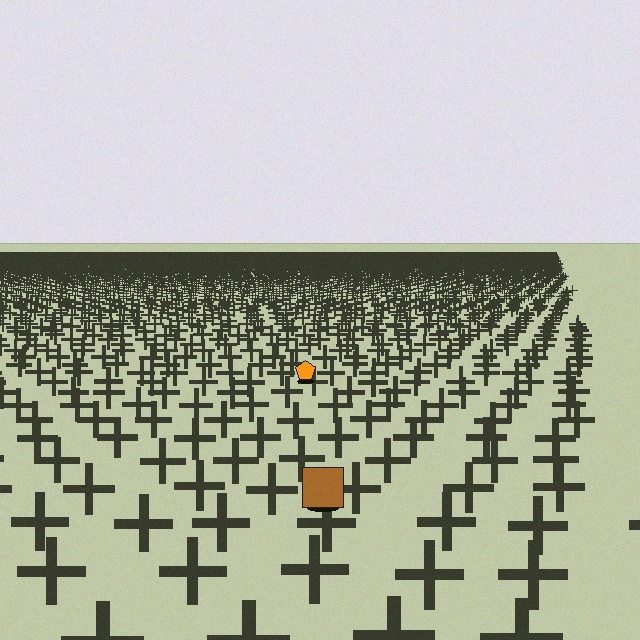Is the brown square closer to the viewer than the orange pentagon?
Yes. The brown square is closer — you can tell from the texture gradient: the ground texture is coarser near it.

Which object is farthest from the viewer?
The orange pentagon is farthest from the viewer. It appears smaller and the ground texture around it is denser.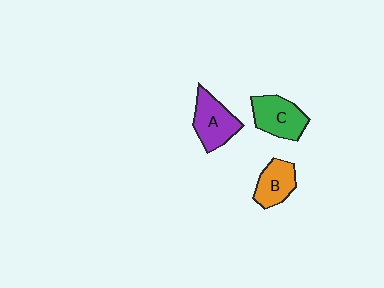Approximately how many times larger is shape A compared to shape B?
Approximately 1.3 times.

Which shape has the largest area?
Shape A (purple).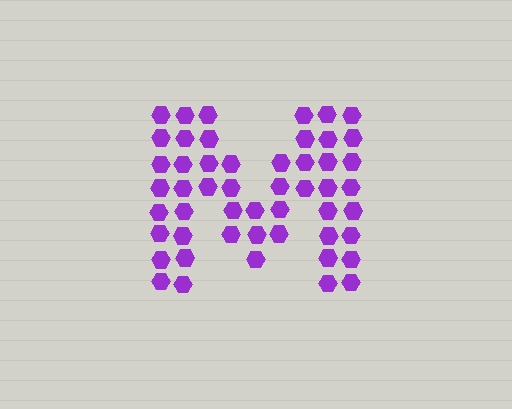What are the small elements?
The small elements are hexagons.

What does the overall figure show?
The overall figure shows the letter M.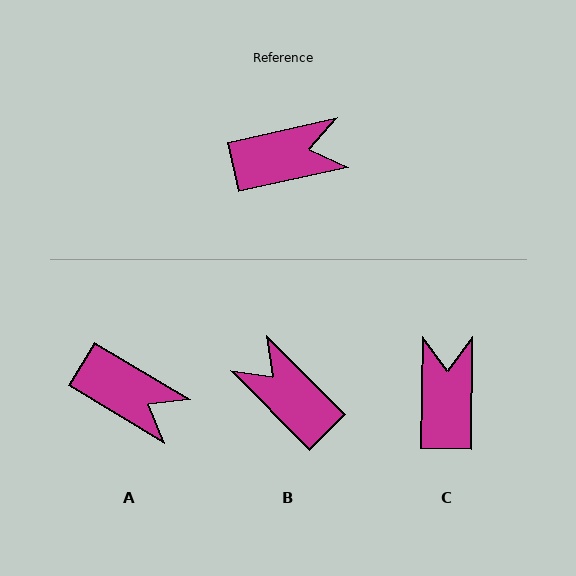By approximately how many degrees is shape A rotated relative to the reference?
Approximately 43 degrees clockwise.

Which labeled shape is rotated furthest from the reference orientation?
B, about 122 degrees away.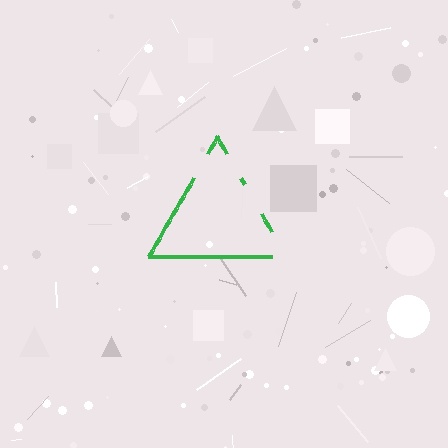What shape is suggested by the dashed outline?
The dashed outline suggests a triangle.